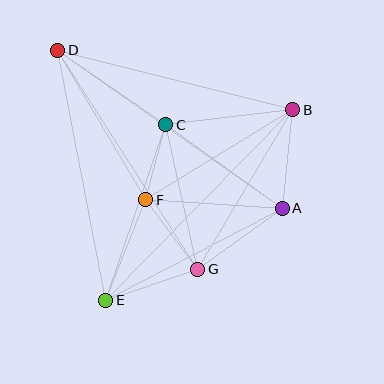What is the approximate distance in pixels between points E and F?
The distance between E and F is approximately 108 pixels.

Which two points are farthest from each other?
Points A and D are farthest from each other.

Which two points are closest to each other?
Points C and F are closest to each other.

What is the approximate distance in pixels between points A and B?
The distance between A and B is approximately 99 pixels.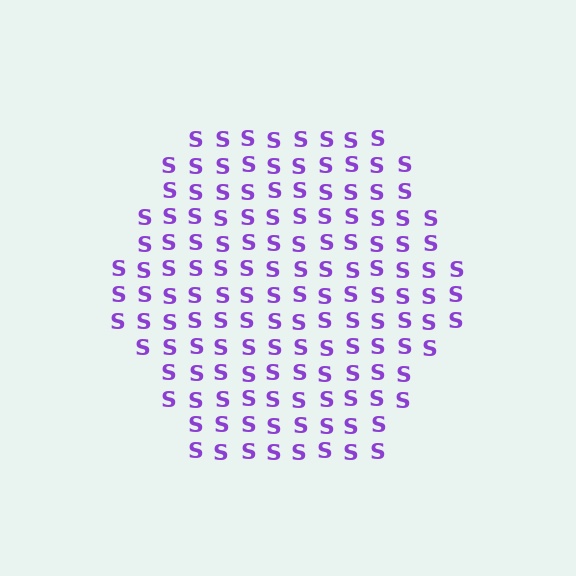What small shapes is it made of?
It is made of small letter S's.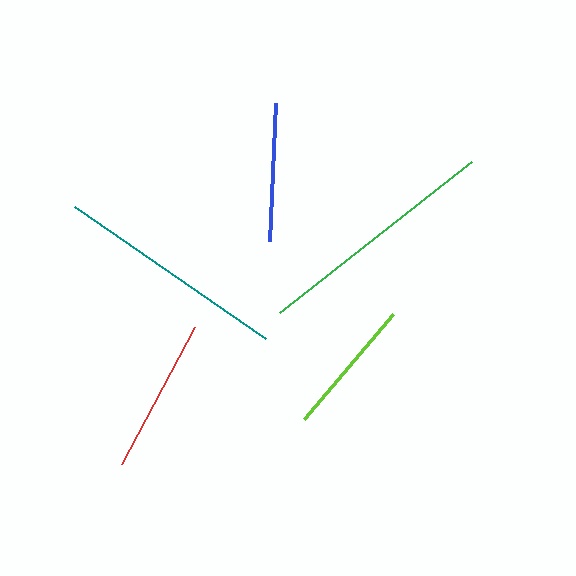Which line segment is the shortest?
The lime line is the shortest at approximately 138 pixels.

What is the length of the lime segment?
The lime segment is approximately 138 pixels long.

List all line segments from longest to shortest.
From longest to shortest: green, teal, red, blue, lime.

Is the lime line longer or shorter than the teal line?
The teal line is longer than the lime line.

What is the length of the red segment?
The red segment is approximately 155 pixels long.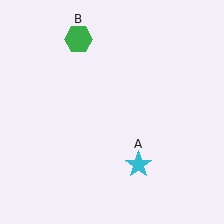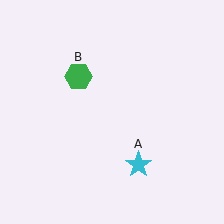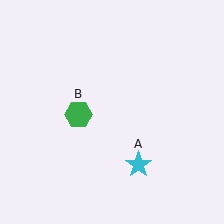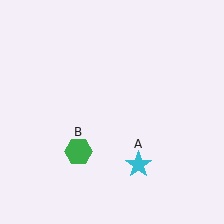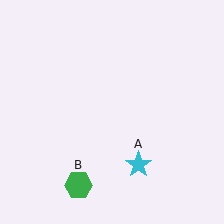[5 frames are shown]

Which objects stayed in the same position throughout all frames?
Cyan star (object A) remained stationary.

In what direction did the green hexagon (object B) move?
The green hexagon (object B) moved down.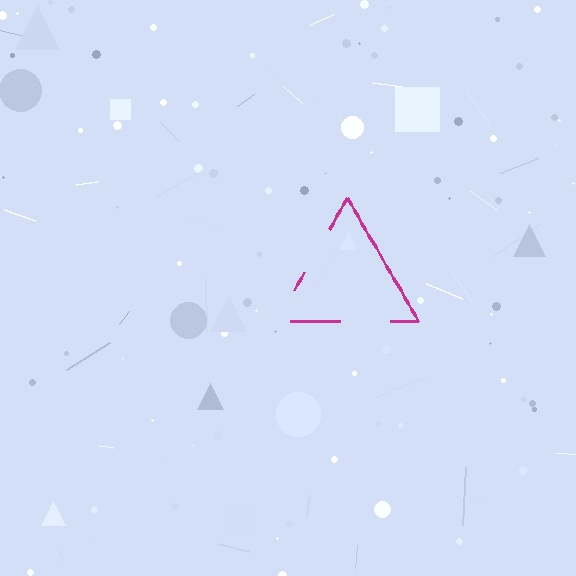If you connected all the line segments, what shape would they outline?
They would outline a triangle.